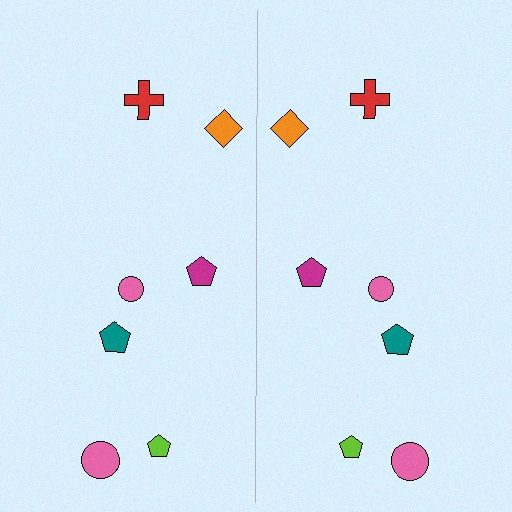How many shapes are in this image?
There are 14 shapes in this image.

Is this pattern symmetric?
Yes, this pattern has bilateral (reflection) symmetry.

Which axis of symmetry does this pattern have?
The pattern has a vertical axis of symmetry running through the center of the image.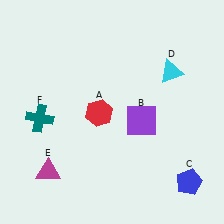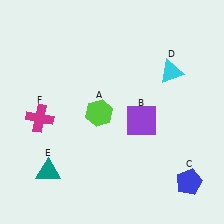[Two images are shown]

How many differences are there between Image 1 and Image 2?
There are 3 differences between the two images.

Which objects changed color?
A changed from red to lime. E changed from magenta to teal. F changed from teal to magenta.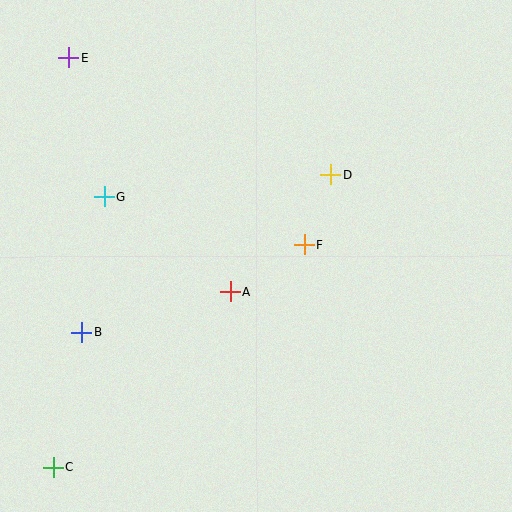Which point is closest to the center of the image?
Point A at (230, 292) is closest to the center.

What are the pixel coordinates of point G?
Point G is at (104, 197).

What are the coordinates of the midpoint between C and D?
The midpoint between C and D is at (192, 321).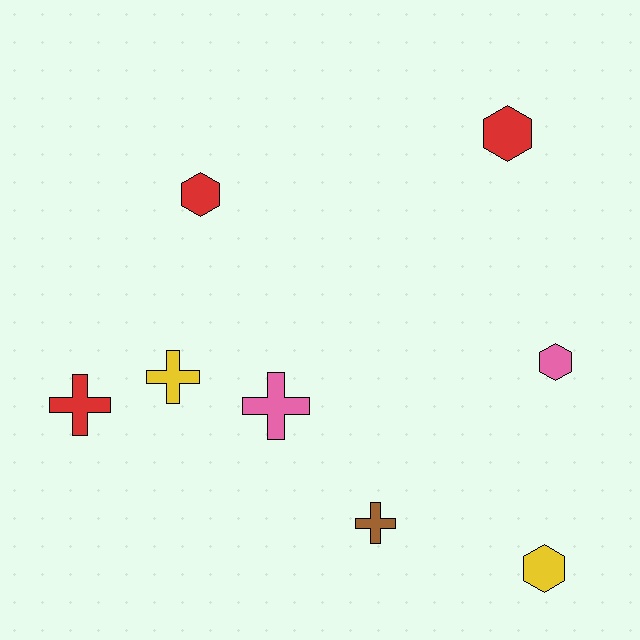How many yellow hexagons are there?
There is 1 yellow hexagon.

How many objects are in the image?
There are 8 objects.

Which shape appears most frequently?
Cross, with 4 objects.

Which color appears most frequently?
Red, with 3 objects.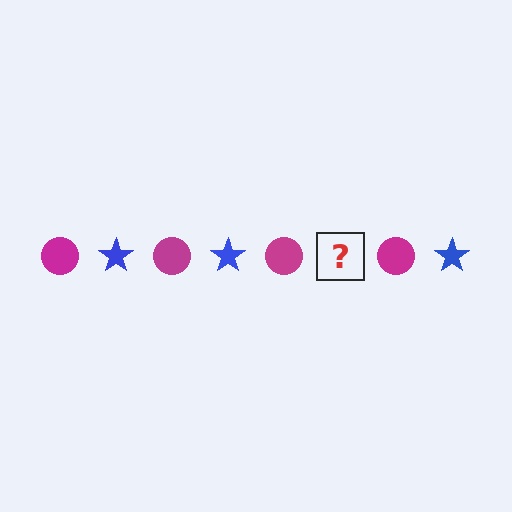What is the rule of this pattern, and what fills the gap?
The rule is that the pattern alternates between magenta circle and blue star. The gap should be filled with a blue star.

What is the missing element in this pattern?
The missing element is a blue star.